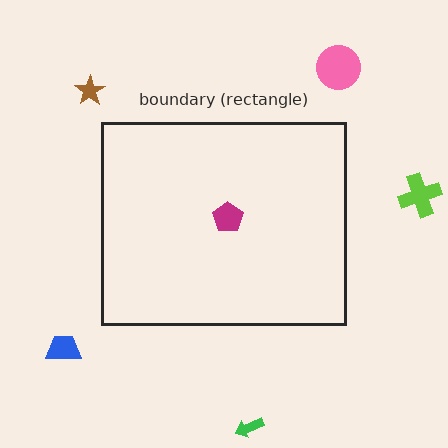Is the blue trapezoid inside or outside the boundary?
Outside.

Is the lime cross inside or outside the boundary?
Outside.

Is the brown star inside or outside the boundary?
Outside.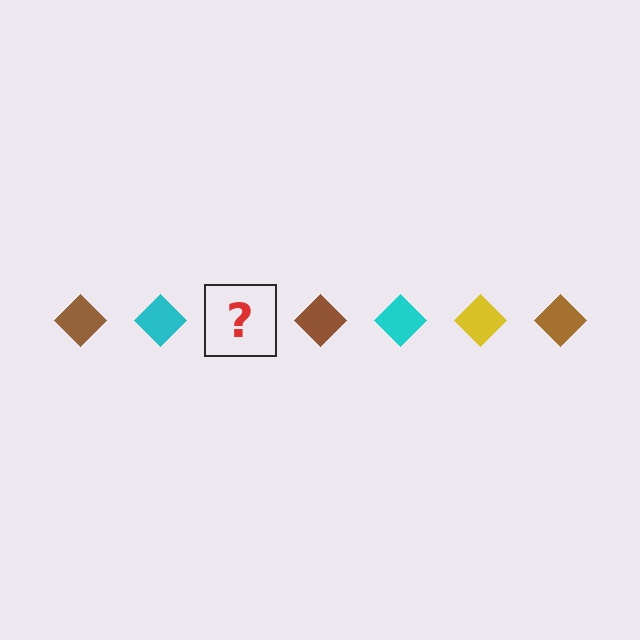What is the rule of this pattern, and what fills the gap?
The rule is that the pattern cycles through brown, cyan, yellow diamonds. The gap should be filled with a yellow diamond.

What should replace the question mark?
The question mark should be replaced with a yellow diamond.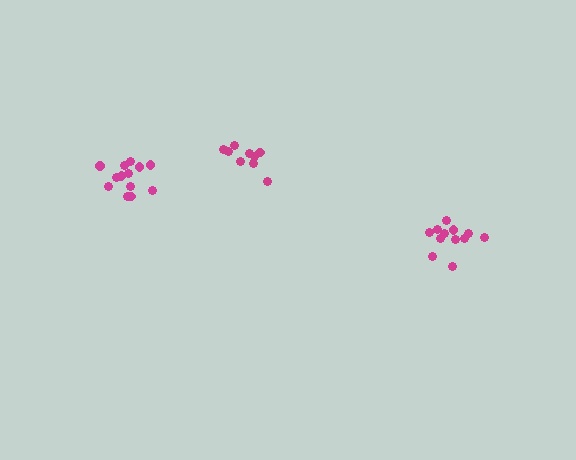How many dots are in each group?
Group 1: 12 dots, Group 2: 13 dots, Group 3: 9 dots (34 total).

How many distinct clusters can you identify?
There are 3 distinct clusters.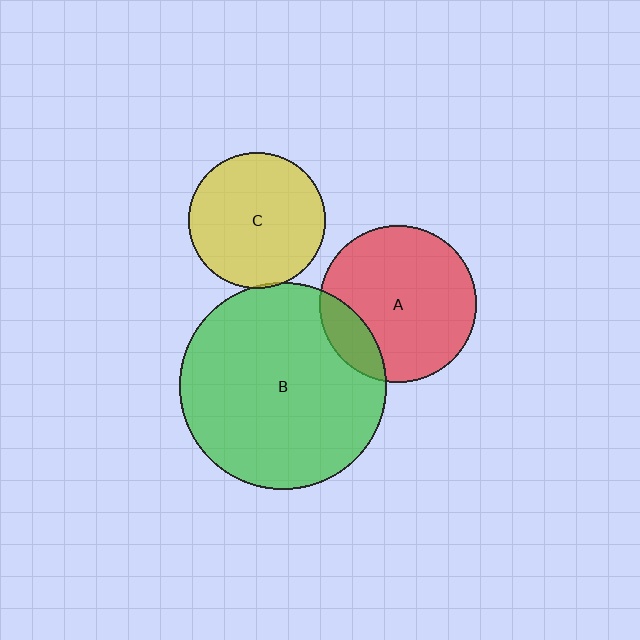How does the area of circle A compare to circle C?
Approximately 1.3 times.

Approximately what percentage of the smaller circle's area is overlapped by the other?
Approximately 5%.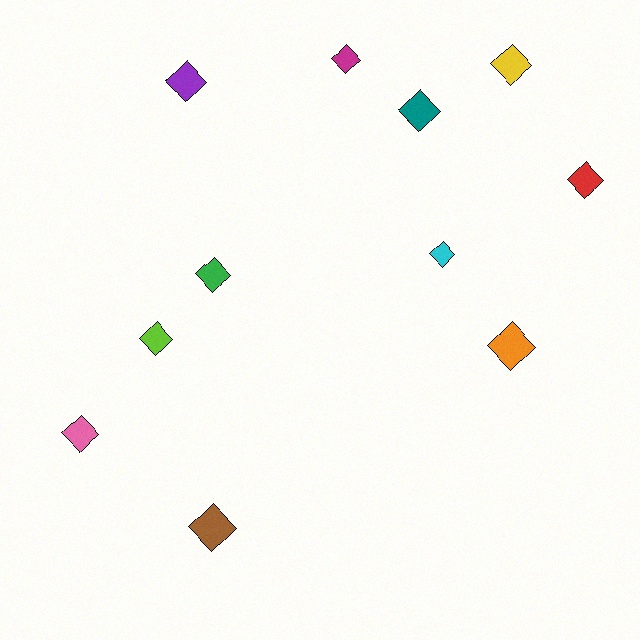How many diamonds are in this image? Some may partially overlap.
There are 11 diamonds.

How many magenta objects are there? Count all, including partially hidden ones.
There is 1 magenta object.